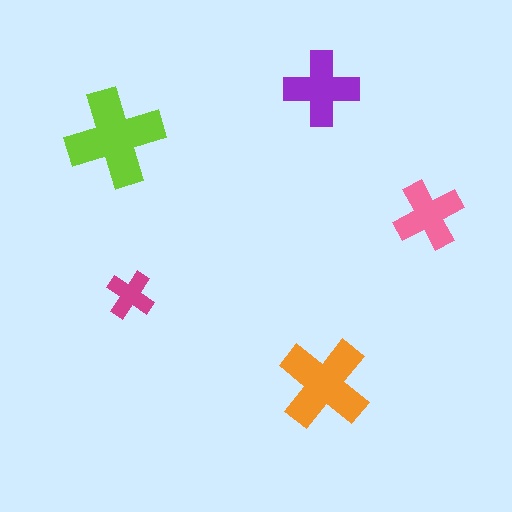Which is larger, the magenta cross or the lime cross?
The lime one.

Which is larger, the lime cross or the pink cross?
The lime one.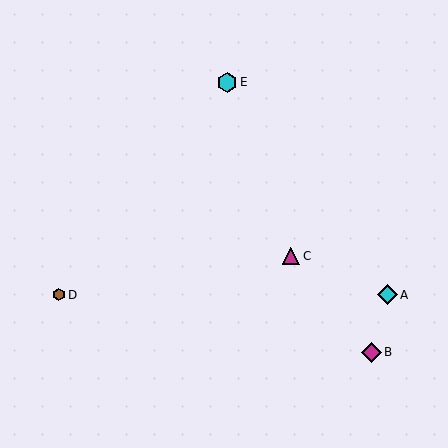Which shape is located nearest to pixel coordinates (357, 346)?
The magenta diamond (labeled B) at (371, 352) is nearest to that location.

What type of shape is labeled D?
Shape D is a brown hexagon.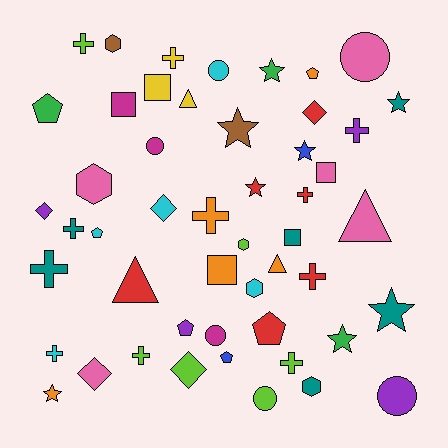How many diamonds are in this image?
There are 5 diamonds.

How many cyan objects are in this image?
There are 5 cyan objects.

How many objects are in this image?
There are 50 objects.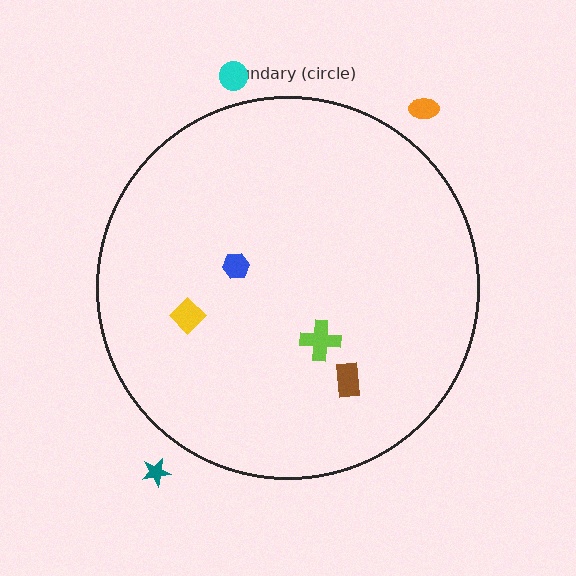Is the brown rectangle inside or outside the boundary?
Inside.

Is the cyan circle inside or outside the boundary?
Outside.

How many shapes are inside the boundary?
4 inside, 3 outside.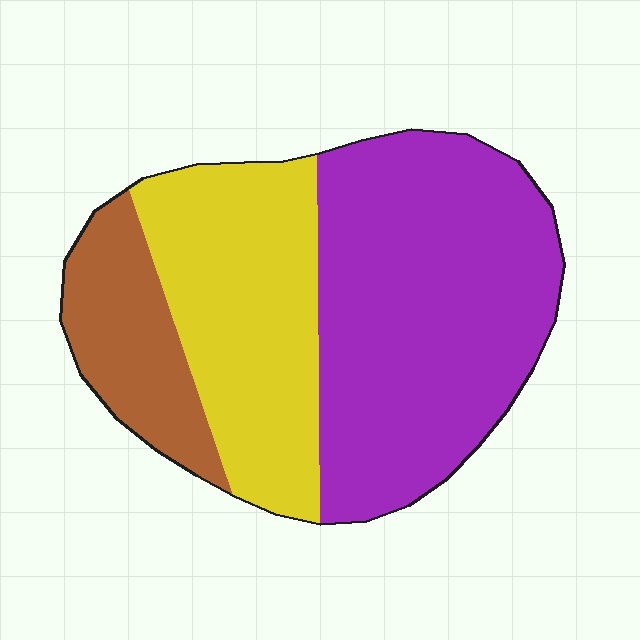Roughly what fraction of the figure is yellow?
Yellow takes up about one third (1/3) of the figure.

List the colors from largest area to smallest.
From largest to smallest: purple, yellow, brown.